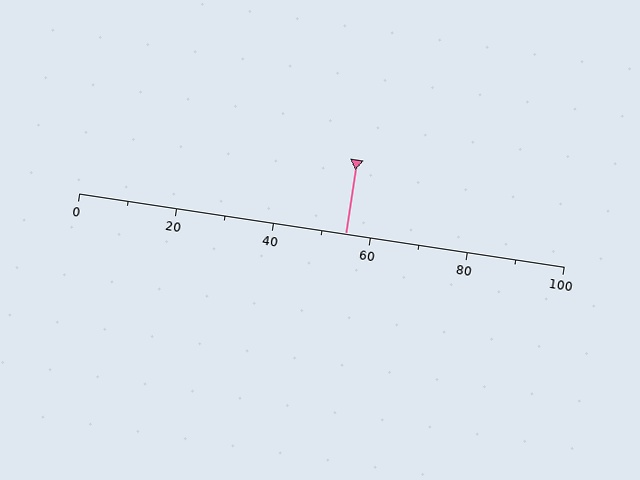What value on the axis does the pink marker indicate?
The marker indicates approximately 55.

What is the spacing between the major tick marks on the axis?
The major ticks are spaced 20 apart.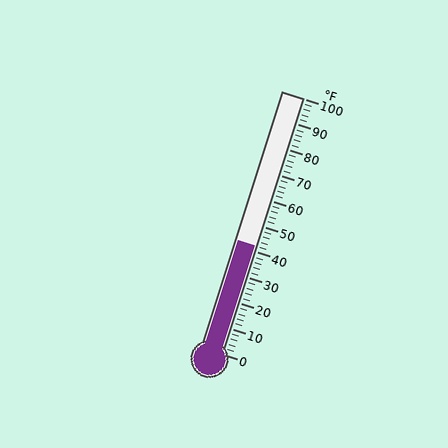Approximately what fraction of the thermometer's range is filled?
The thermometer is filled to approximately 40% of its range.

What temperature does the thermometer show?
The thermometer shows approximately 42°F.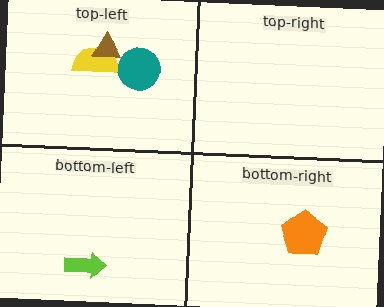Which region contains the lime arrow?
The bottom-left region.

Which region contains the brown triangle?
The top-left region.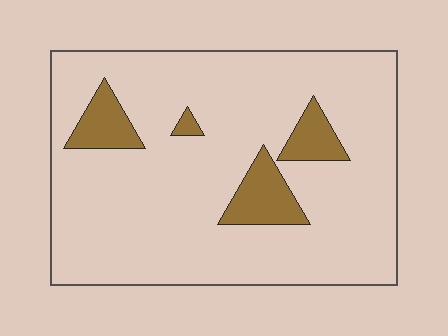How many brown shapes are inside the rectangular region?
4.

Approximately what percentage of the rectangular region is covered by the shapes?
Approximately 10%.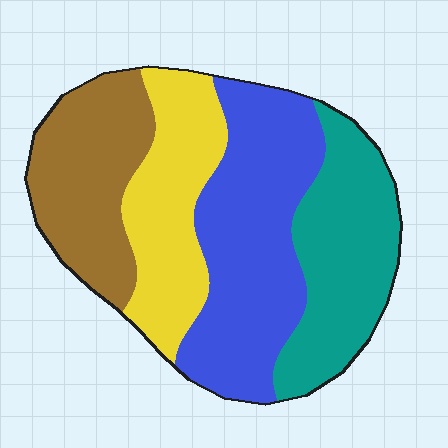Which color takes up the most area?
Blue, at roughly 35%.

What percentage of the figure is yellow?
Yellow takes up about one fifth (1/5) of the figure.